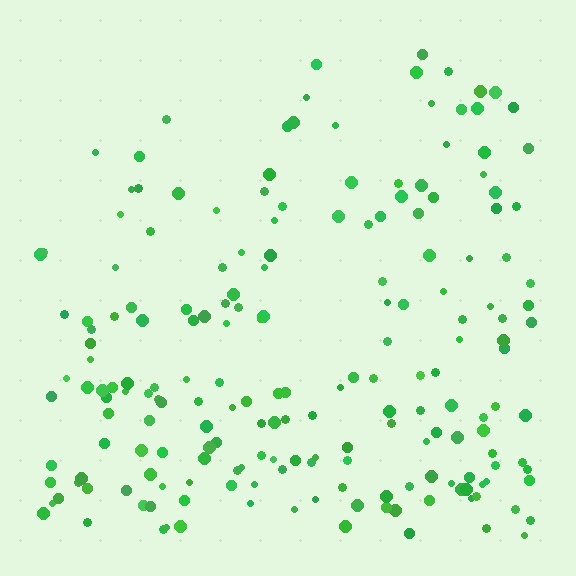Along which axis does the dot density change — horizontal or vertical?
Vertical.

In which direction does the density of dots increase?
From top to bottom, with the bottom side densest.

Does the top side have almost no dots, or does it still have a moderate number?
Still a moderate number, just noticeably fewer than the bottom.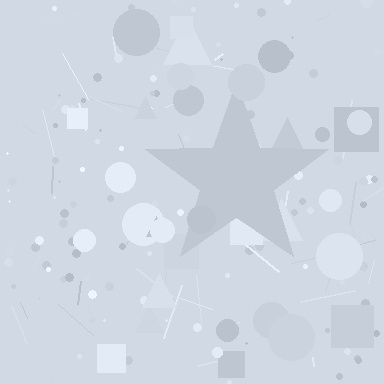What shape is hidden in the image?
A star is hidden in the image.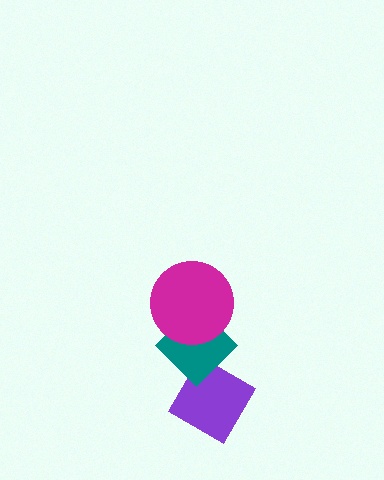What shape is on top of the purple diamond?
The teal diamond is on top of the purple diamond.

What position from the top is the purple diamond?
The purple diamond is 3rd from the top.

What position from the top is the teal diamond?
The teal diamond is 2nd from the top.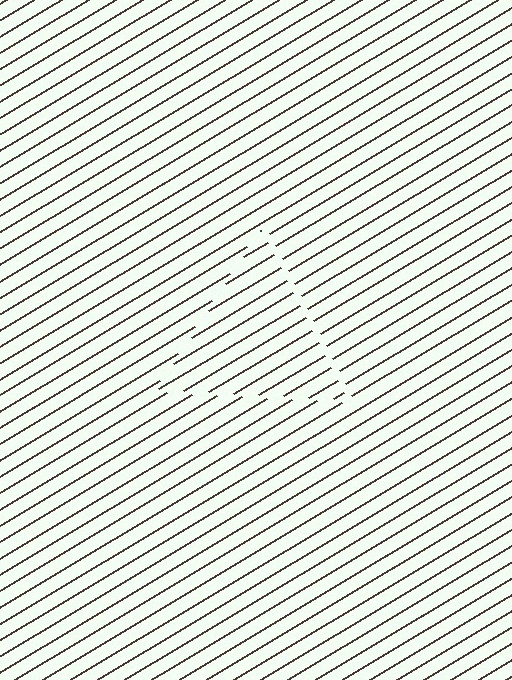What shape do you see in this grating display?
An illusory triangle. The interior of the shape contains the same grating, shifted by half a period — the contour is defined by the phase discontinuity where line-ends from the inner and outer gratings abut.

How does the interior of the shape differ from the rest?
The interior of the shape contains the same grating, shifted by half a period — the contour is defined by the phase discontinuity where line-ends from the inner and outer gratings abut.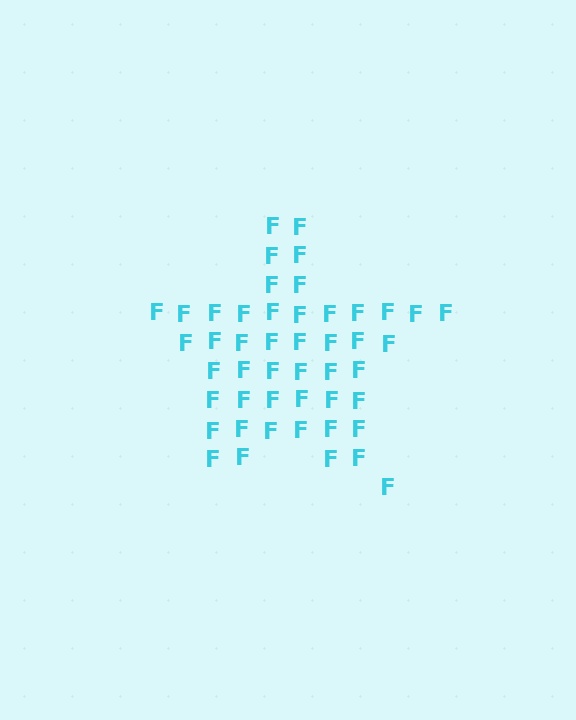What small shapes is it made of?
It is made of small letter F's.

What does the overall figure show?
The overall figure shows a star.